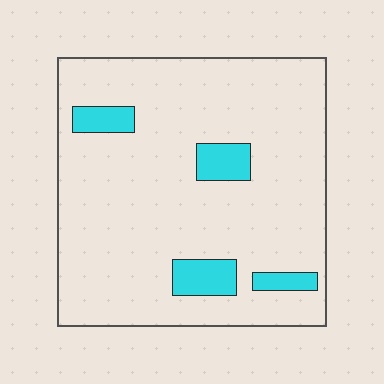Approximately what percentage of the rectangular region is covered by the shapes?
Approximately 10%.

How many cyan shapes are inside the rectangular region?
4.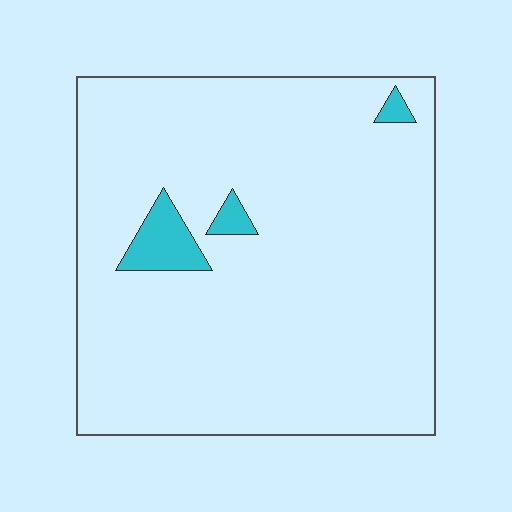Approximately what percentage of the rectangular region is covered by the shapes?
Approximately 5%.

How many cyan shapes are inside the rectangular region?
3.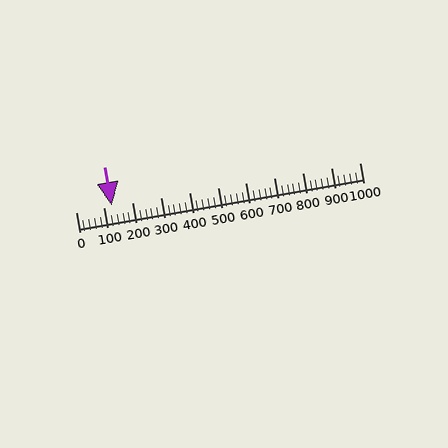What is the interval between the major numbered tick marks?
The major tick marks are spaced 100 units apart.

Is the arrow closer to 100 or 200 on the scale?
The arrow is closer to 100.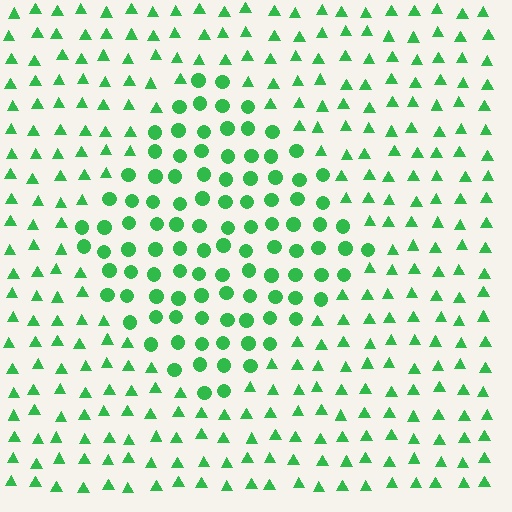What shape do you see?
I see a diamond.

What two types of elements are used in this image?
The image uses circles inside the diamond region and triangles outside it.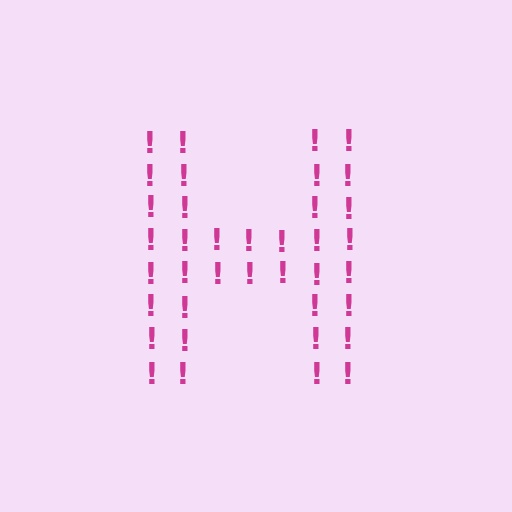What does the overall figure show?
The overall figure shows the letter H.